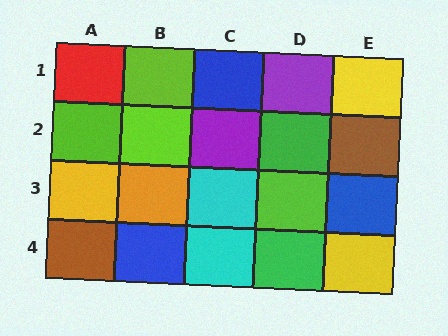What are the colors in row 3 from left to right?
Yellow, orange, cyan, lime, blue.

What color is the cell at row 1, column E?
Yellow.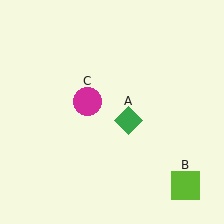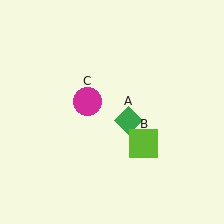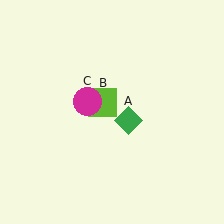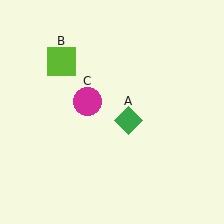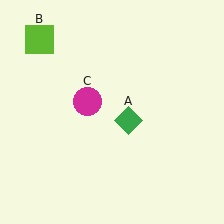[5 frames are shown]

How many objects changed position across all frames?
1 object changed position: lime square (object B).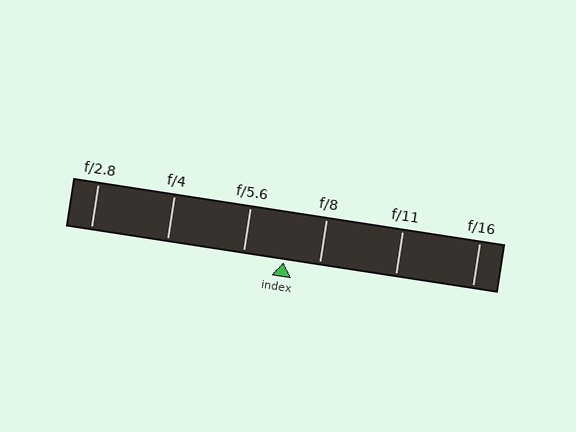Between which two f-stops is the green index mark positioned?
The index mark is between f/5.6 and f/8.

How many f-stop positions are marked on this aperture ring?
There are 6 f-stop positions marked.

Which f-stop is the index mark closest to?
The index mark is closest to f/8.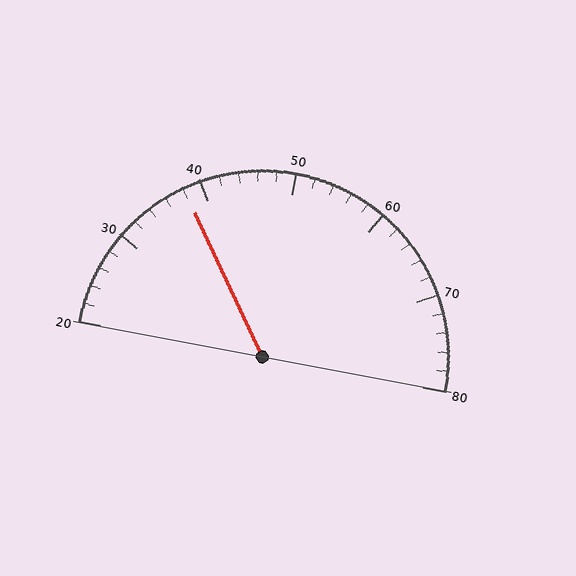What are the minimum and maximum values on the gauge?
The gauge ranges from 20 to 80.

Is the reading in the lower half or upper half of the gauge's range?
The reading is in the lower half of the range (20 to 80).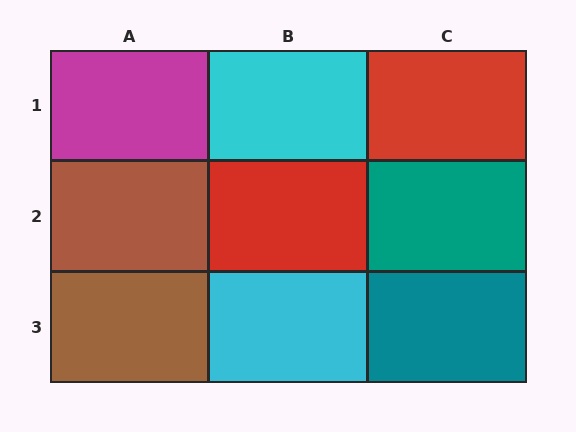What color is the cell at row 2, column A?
Brown.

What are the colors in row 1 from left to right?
Magenta, cyan, red.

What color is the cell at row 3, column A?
Brown.